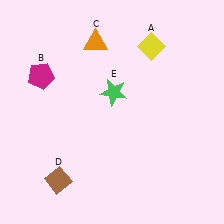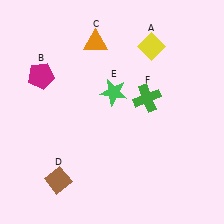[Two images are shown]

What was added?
A green cross (F) was added in Image 2.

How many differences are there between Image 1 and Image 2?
There is 1 difference between the two images.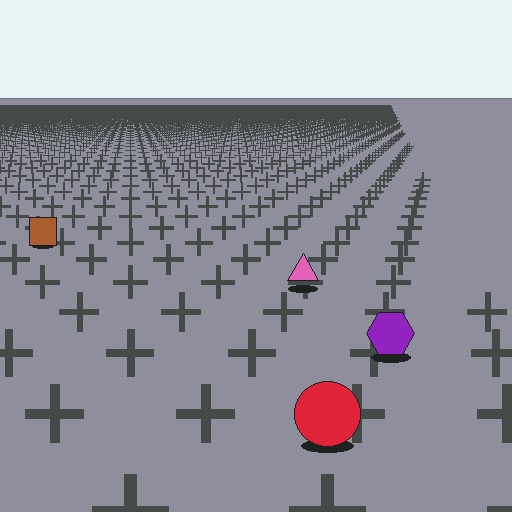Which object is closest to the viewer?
The red circle is closest. The texture marks near it are larger and more spread out.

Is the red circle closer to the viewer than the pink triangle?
Yes. The red circle is closer — you can tell from the texture gradient: the ground texture is coarser near it.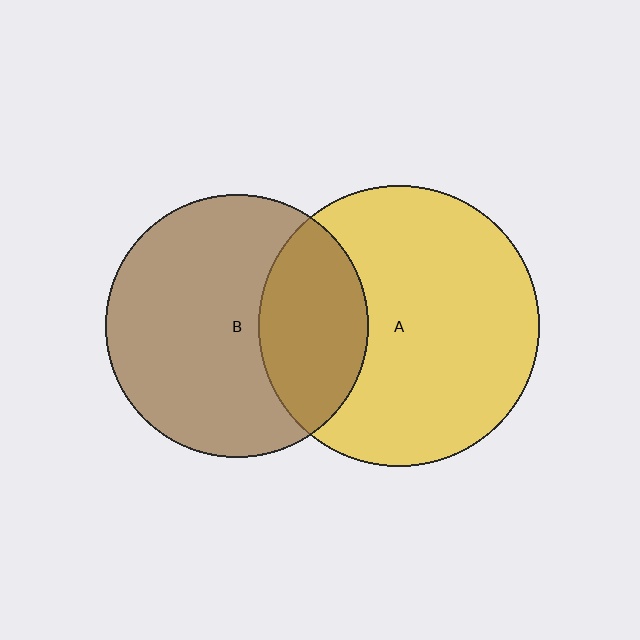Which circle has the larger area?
Circle A (yellow).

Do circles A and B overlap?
Yes.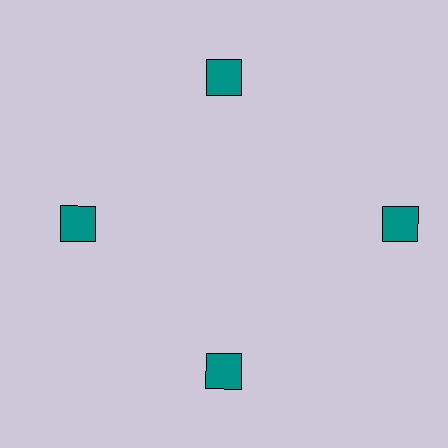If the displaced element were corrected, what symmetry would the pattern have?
It would have 4-fold rotational symmetry — the pattern would map onto itself every 90 degrees.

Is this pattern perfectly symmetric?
No. The 4 teal squares are arranged in a ring, but one element near the 3 o'clock position is pushed outward from the center, breaking the 4-fold rotational symmetry.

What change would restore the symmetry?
The symmetry would be restored by moving it inward, back onto the ring so that all 4 squares sit at equal angles and equal distance from the center.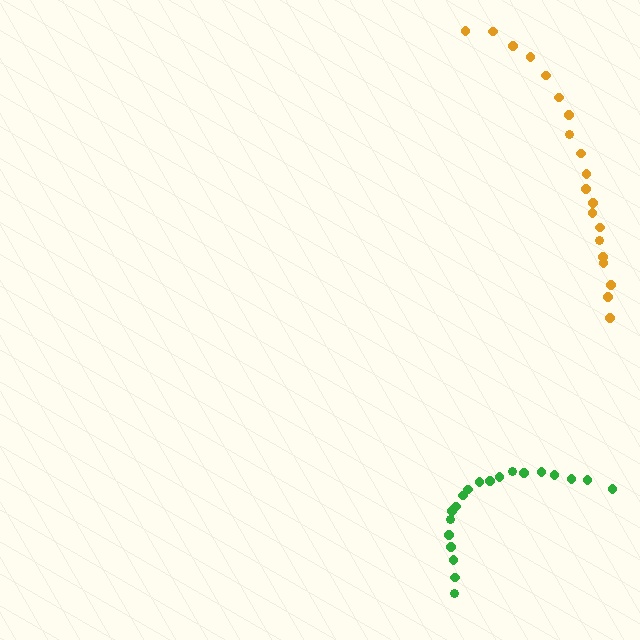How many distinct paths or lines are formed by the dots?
There are 2 distinct paths.